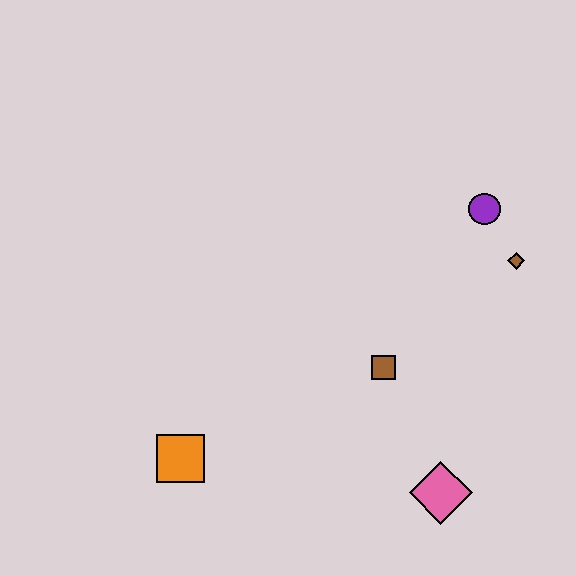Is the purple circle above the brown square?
Yes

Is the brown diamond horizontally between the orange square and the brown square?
No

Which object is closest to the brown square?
The pink diamond is closest to the brown square.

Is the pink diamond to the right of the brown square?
Yes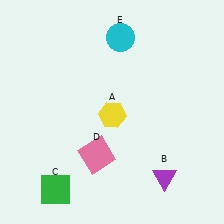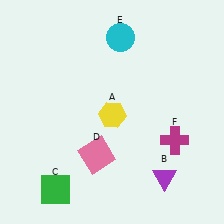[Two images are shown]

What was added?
A magenta cross (F) was added in Image 2.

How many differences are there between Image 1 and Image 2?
There is 1 difference between the two images.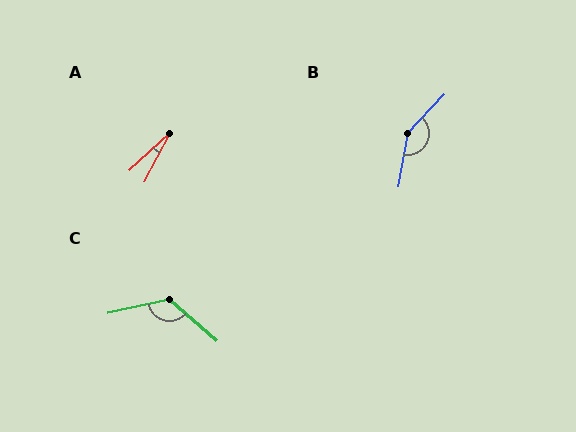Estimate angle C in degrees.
Approximately 126 degrees.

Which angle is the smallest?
A, at approximately 19 degrees.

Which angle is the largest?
B, at approximately 147 degrees.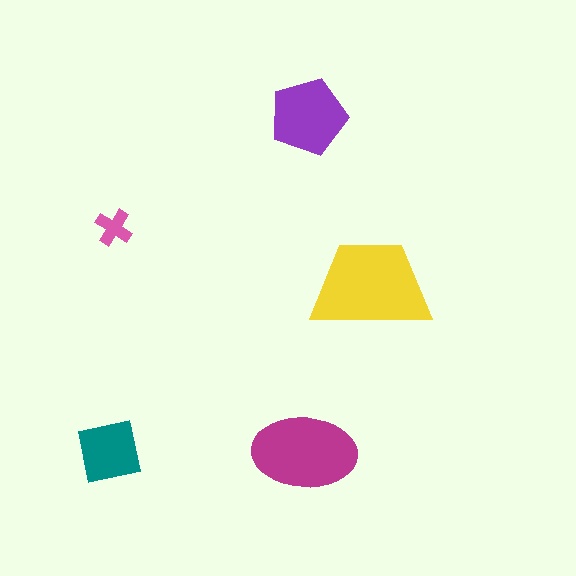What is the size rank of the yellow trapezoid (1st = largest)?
1st.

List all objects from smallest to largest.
The pink cross, the teal square, the purple pentagon, the magenta ellipse, the yellow trapezoid.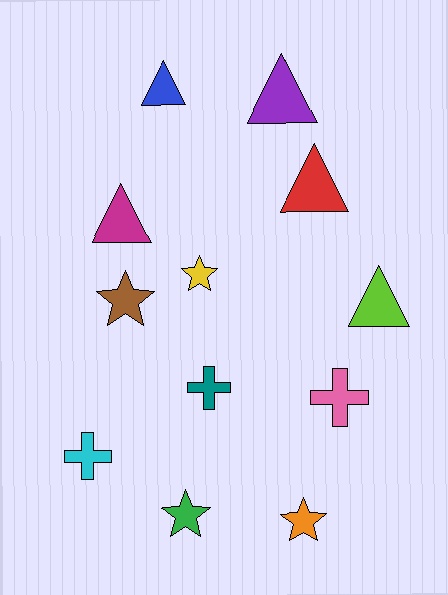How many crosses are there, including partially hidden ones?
There are 3 crosses.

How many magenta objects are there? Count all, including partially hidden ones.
There is 1 magenta object.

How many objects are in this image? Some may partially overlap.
There are 12 objects.